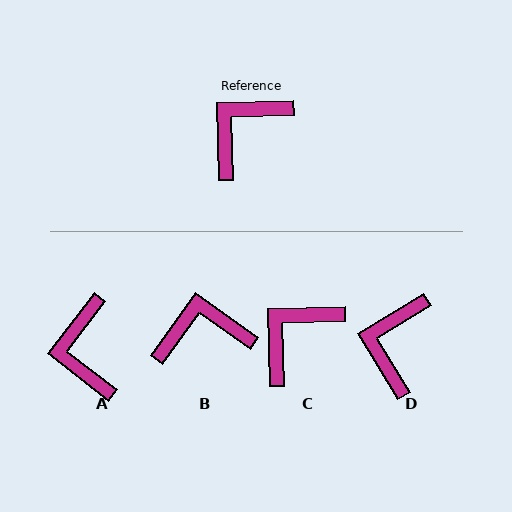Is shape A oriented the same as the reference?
No, it is off by about 51 degrees.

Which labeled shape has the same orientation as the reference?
C.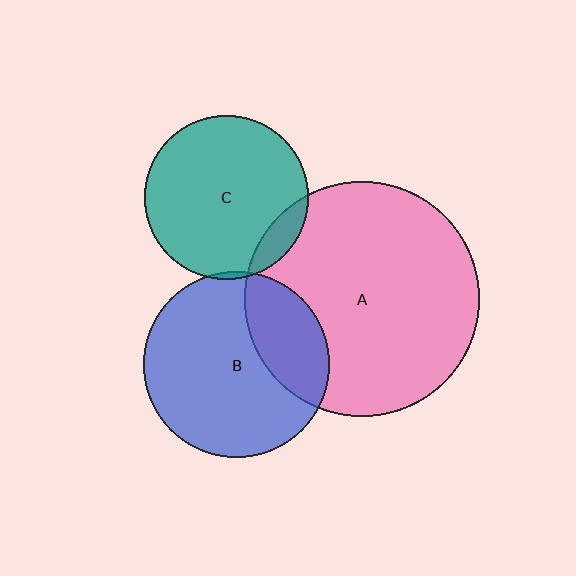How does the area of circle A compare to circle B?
Approximately 1.6 times.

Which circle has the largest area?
Circle A (pink).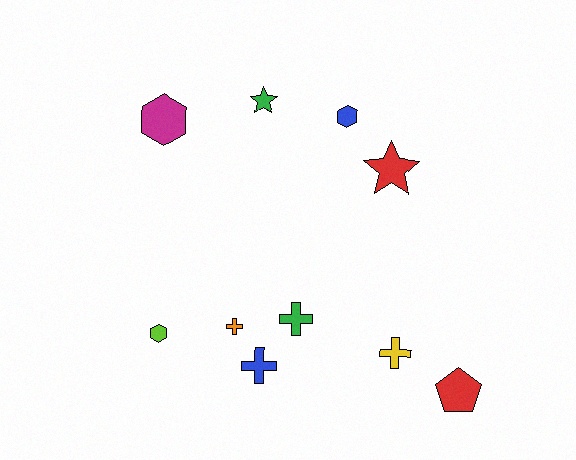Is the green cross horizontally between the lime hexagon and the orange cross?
No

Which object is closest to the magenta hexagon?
The green star is closest to the magenta hexagon.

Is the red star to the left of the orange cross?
No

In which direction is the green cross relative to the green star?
The green cross is below the green star.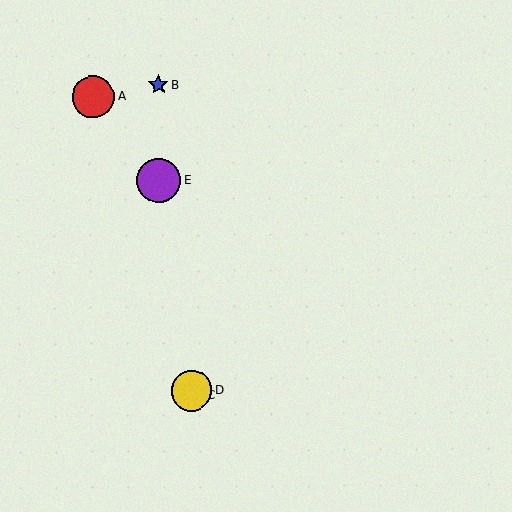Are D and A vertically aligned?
No, D is at x≈191 and A is at x≈93.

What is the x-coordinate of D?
Object D is at x≈191.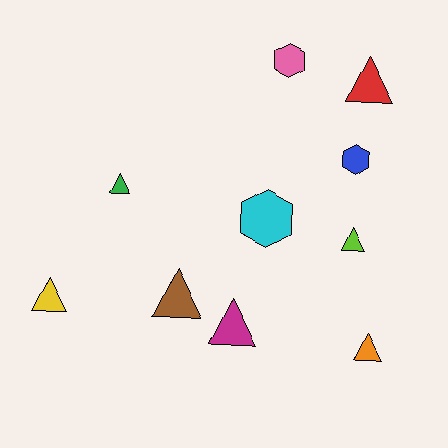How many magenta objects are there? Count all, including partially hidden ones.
There is 1 magenta object.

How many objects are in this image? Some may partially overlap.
There are 10 objects.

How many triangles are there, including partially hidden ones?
There are 7 triangles.